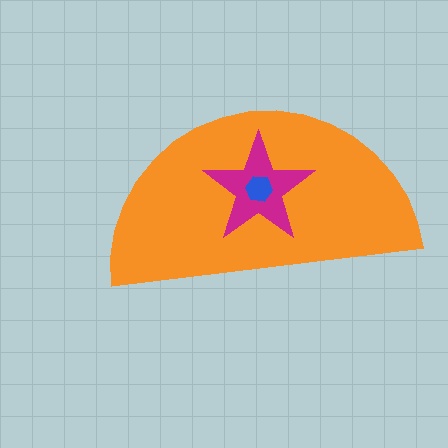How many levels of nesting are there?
3.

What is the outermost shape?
The orange semicircle.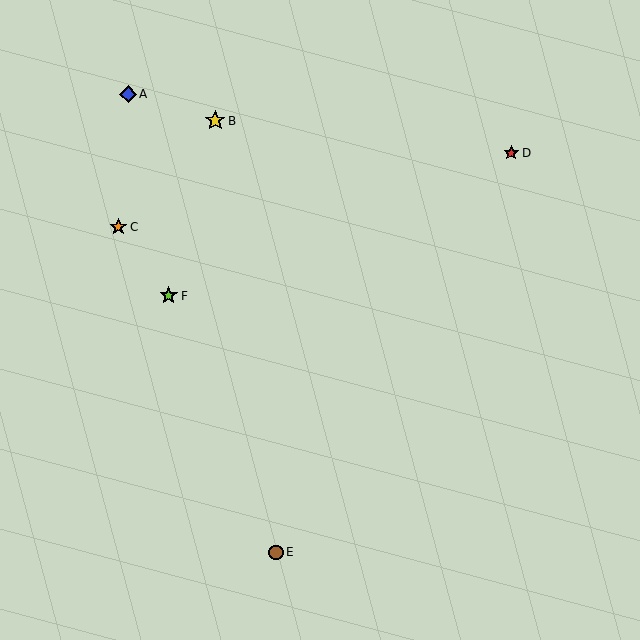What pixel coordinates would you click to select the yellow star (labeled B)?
Click at (215, 121) to select the yellow star B.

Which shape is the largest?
The yellow star (labeled B) is the largest.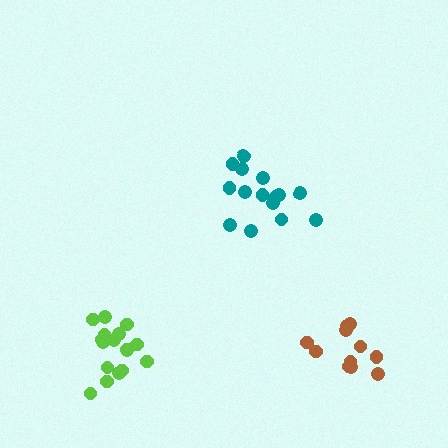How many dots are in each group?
Group 1: 17 dots, Group 2: 15 dots, Group 3: 11 dots (43 total).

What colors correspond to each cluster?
The clusters are colored: lime, teal, brown.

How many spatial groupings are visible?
There are 3 spatial groupings.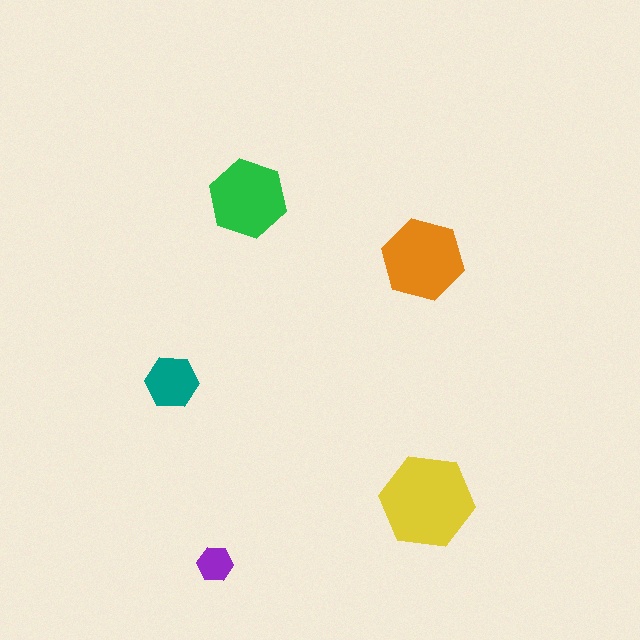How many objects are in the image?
There are 5 objects in the image.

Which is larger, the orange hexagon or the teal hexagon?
The orange one.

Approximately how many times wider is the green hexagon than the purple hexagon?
About 2 times wider.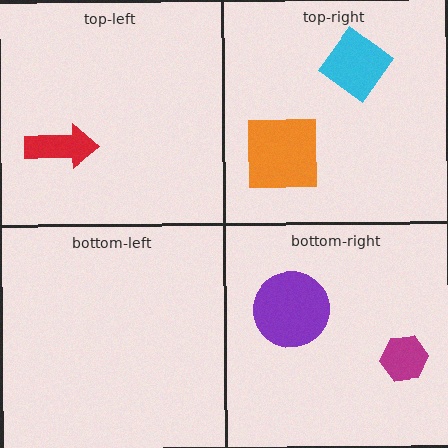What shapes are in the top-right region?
The cyan diamond, the orange square.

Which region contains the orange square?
The top-right region.